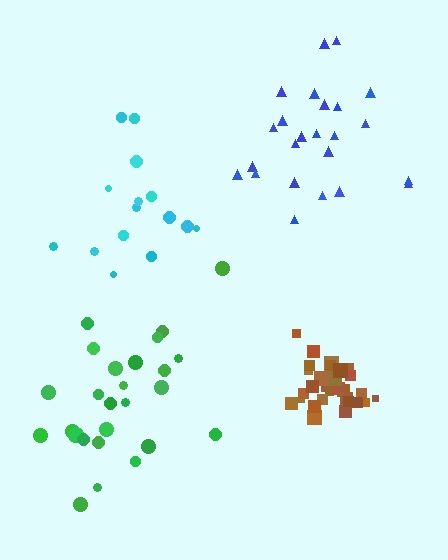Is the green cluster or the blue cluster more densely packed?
Green.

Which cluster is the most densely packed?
Brown.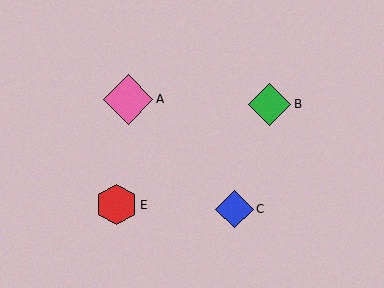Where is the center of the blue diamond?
The center of the blue diamond is at (234, 209).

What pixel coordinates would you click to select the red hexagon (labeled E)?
Click at (117, 205) to select the red hexagon E.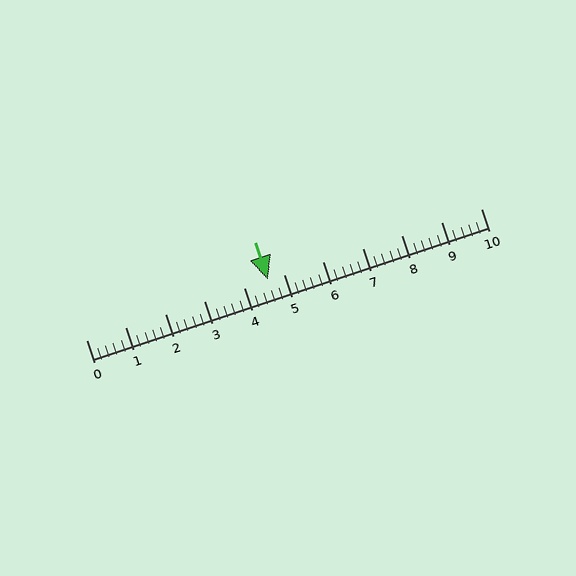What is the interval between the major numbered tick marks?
The major tick marks are spaced 1 units apart.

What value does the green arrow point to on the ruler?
The green arrow points to approximately 4.6.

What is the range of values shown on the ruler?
The ruler shows values from 0 to 10.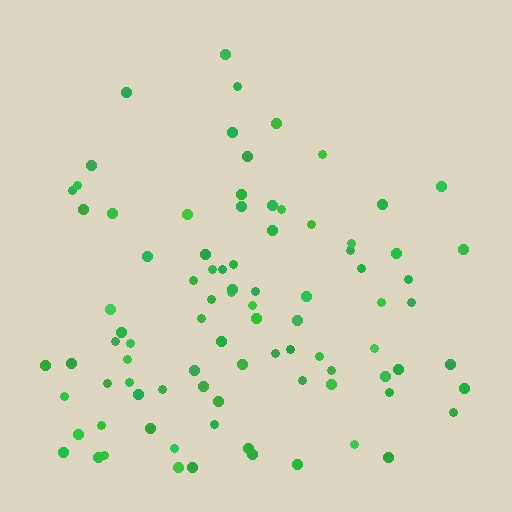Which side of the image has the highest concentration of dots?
The bottom.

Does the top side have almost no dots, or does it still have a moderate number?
Still a moderate number, just noticeably fewer than the bottom.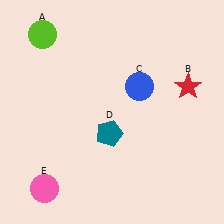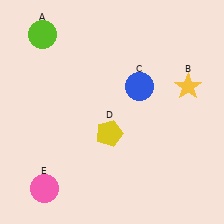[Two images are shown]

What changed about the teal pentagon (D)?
In Image 1, D is teal. In Image 2, it changed to yellow.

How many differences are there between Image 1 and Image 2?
There are 2 differences between the two images.